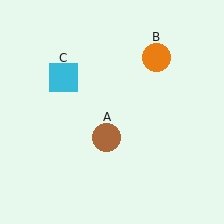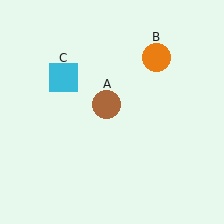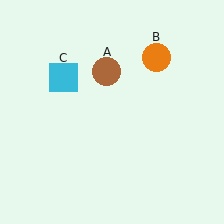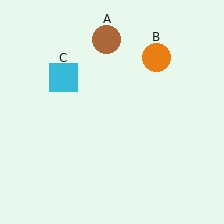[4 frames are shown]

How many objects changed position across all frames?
1 object changed position: brown circle (object A).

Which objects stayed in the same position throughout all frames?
Orange circle (object B) and cyan square (object C) remained stationary.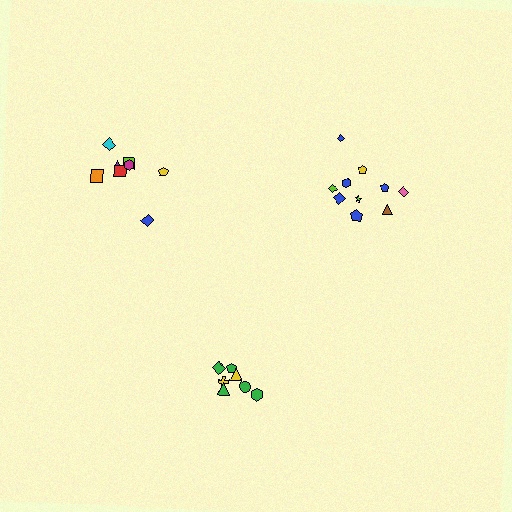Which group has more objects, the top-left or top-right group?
The top-right group.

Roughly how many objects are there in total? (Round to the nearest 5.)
Roughly 25 objects in total.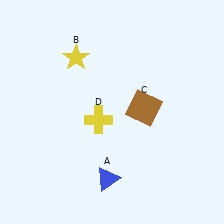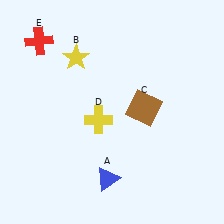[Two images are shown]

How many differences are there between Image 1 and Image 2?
There is 1 difference between the two images.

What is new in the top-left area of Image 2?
A red cross (E) was added in the top-left area of Image 2.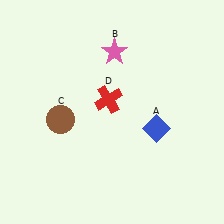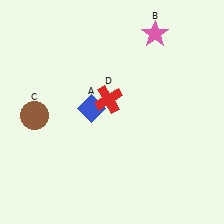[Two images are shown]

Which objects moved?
The objects that moved are: the blue diamond (A), the pink star (B), the brown circle (C).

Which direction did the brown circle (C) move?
The brown circle (C) moved left.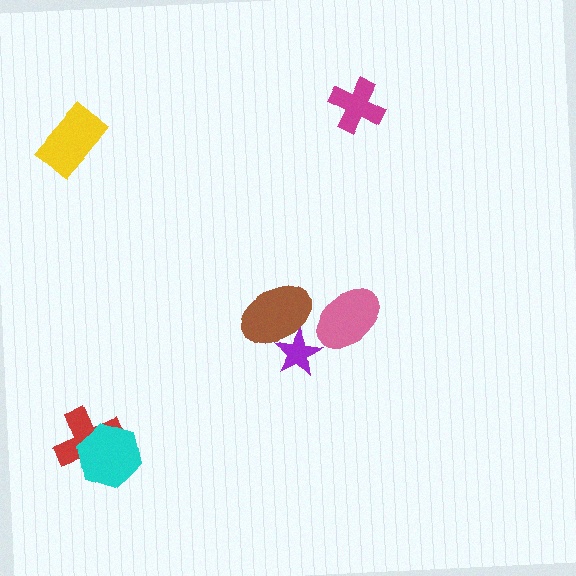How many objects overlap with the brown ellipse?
1 object overlaps with the brown ellipse.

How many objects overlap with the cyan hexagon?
1 object overlaps with the cyan hexagon.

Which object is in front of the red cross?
The cyan hexagon is in front of the red cross.